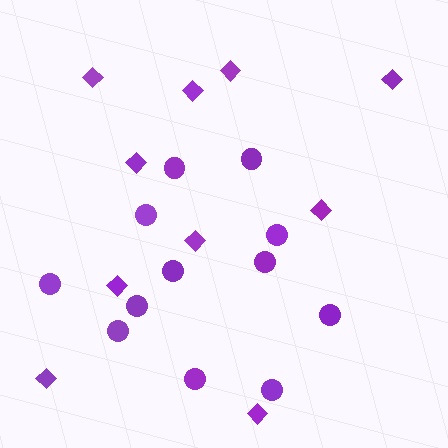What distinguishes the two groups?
There are 2 groups: one group of diamonds (10) and one group of circles (12).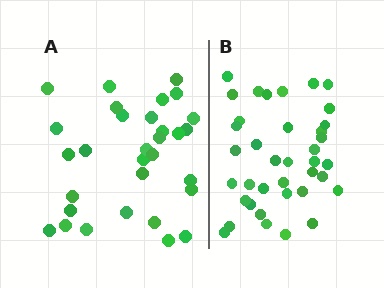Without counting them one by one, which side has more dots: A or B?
Region B (the right region) has more dots.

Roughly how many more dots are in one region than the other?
Region B has roughly 8 or so more dots than region A.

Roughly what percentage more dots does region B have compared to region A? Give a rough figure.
About 25% more.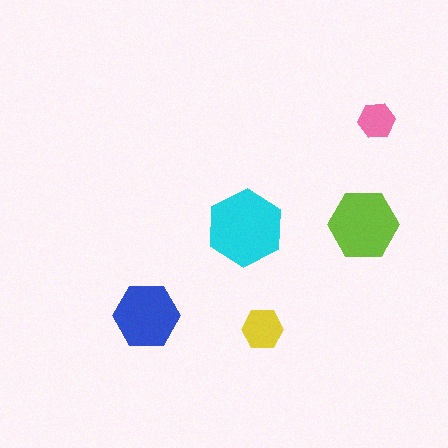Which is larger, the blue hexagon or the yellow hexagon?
The blue one.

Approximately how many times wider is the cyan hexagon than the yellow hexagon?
About 2 times wider.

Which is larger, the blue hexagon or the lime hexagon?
The lime one.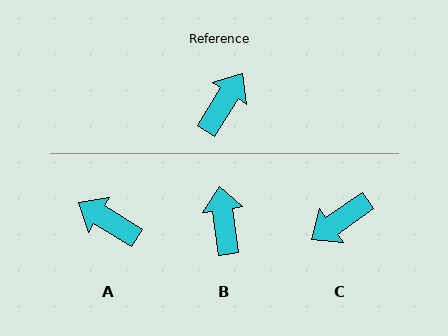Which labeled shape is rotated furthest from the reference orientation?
C, about 157 degrees away.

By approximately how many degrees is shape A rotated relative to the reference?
Approximately 91 degrees counter-clockwise.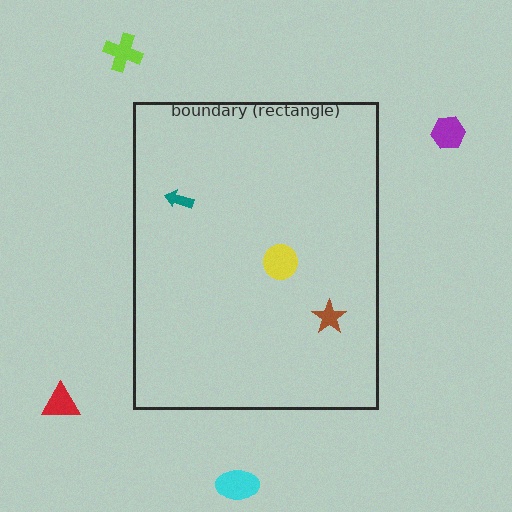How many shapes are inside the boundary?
3 inside, 4 outside.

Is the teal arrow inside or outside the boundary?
Inside.